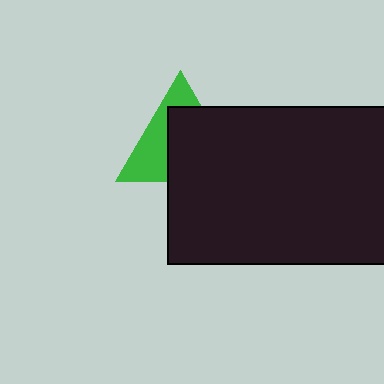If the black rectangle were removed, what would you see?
You would see the complete green triangle.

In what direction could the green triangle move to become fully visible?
The green triangle could move toward the upper-left. That would shift it out from behind the black rectangle entirely.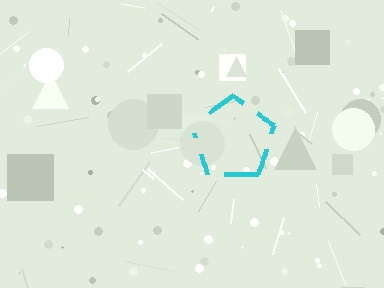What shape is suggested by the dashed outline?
The dashed outline suggests a pentagon.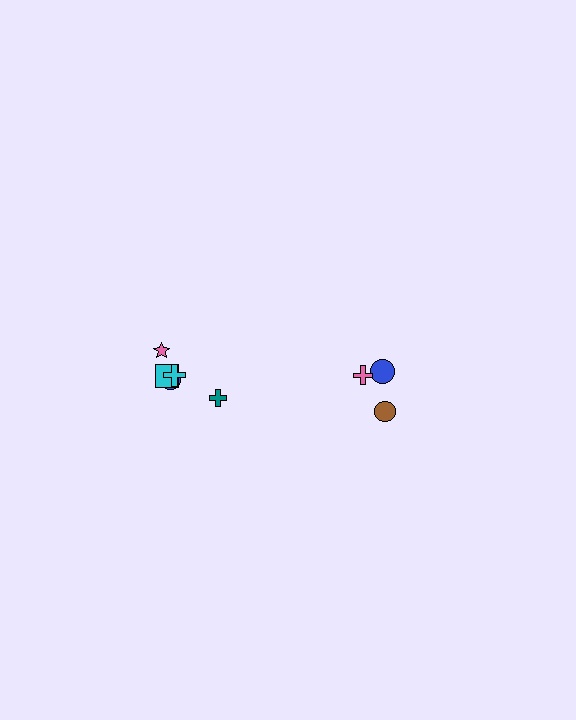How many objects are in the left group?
There are 5 objects.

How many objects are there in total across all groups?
There are 8 objects.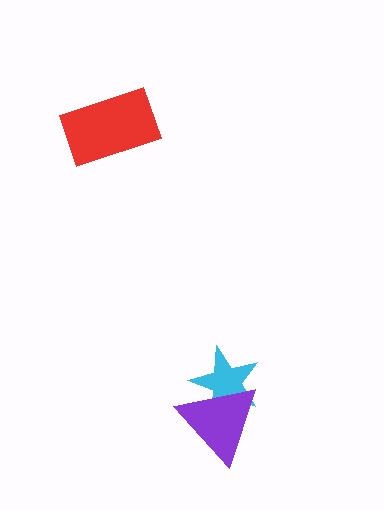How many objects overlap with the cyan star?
1 object overlaps with the cyan star.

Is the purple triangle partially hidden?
No, no other shape covers it.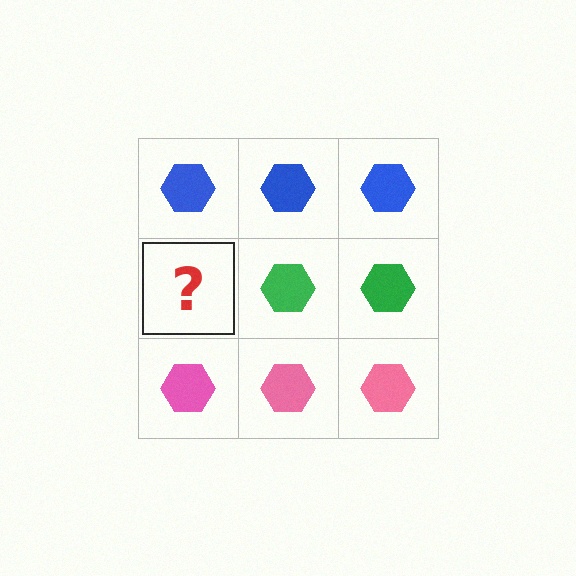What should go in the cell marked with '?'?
The missing cell should contain a green hexagon.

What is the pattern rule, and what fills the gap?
The rule is that each row has a consistent color. The gap should be filled with a green hexagon.